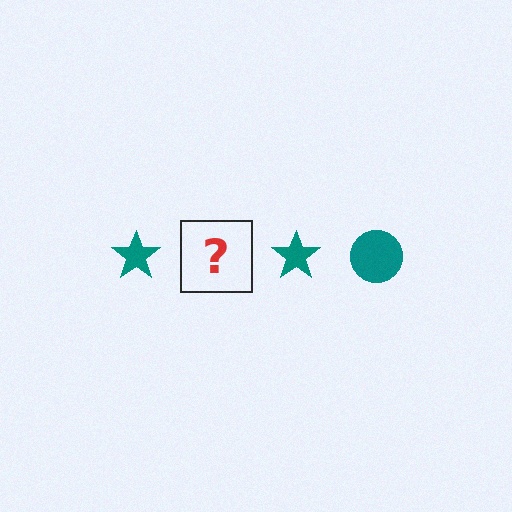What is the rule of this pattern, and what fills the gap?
The rule is that the pattern cycles through star, circle shapes in teal. The gap should be filled with a teal circle.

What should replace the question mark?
The question mark should be replaced with a teal circle.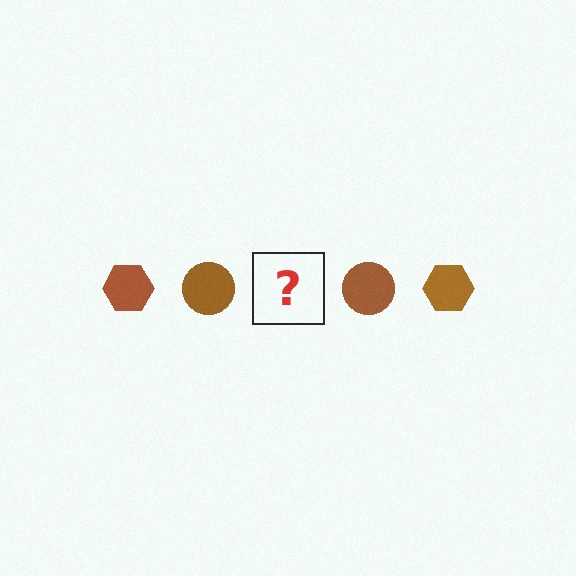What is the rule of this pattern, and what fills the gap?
The rule is that the pattern cycles through hexagon, circle shapes in brown. The gap should be filled with a brown hexagon.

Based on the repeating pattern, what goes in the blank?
The blank should be a brown hexagon.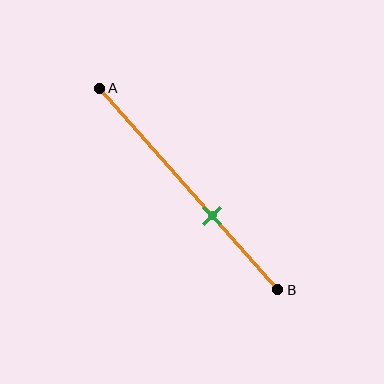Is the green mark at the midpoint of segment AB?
No, the mark is at about 65% from A, not at the 50% midpoint.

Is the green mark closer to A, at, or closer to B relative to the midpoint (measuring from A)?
The green mark is closer to point B than the midpoint of segment AB.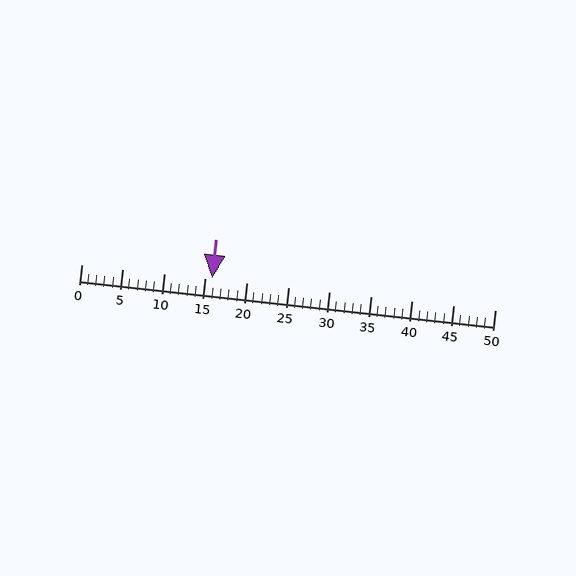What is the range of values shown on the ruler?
The ruler shows values from 0 to 50.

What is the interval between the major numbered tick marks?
The major tick marks are spaced 5 units apart.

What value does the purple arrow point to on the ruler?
The purple arrow points to approximately 16.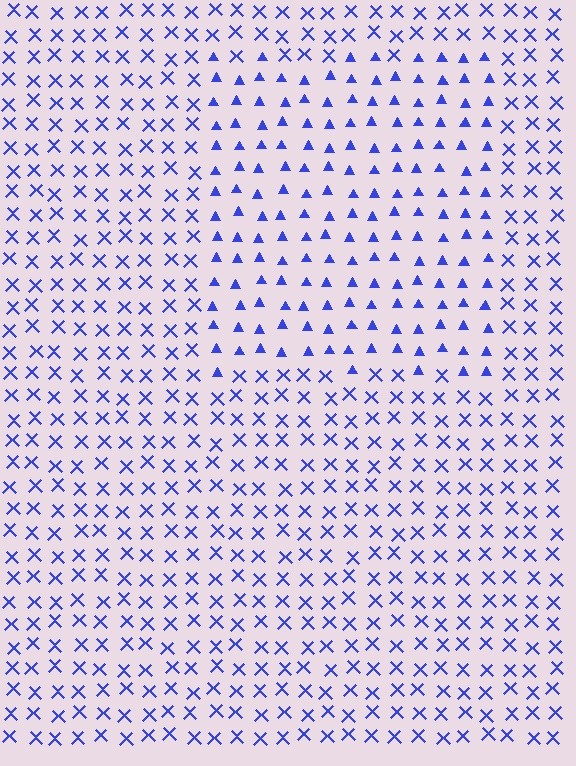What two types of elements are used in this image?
The image uses triangles inside the rectangle region and X marks outside it.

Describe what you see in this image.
The image is filled with small blue elements arranged in a uniform grid. A rectangle-shaped region contains triangles, while the surrounding area contains X marks. The boundary is defined purely by the change in element shape.